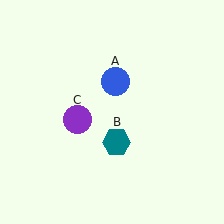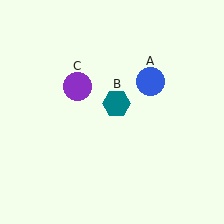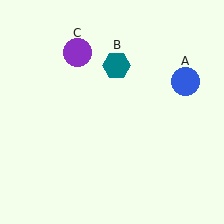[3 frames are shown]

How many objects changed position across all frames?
3 objects changed position: blue circle (object A), teal hexagon (object B), purple circle (object C).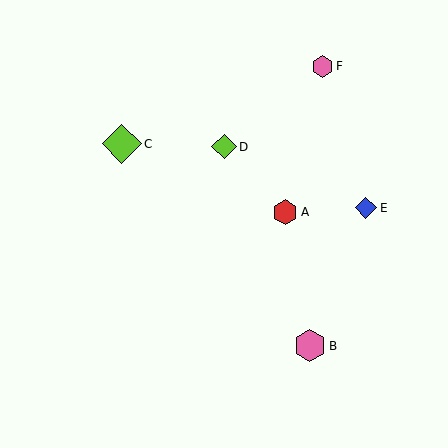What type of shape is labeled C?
Shape C is a lime diamond.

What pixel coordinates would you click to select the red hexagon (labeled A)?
Click at (285, 212) to select the red hexagon A.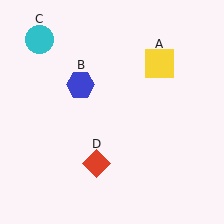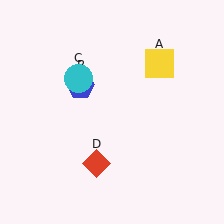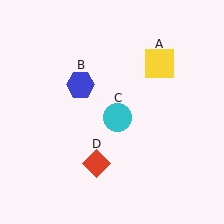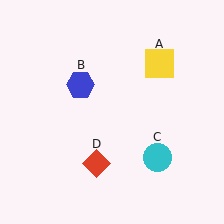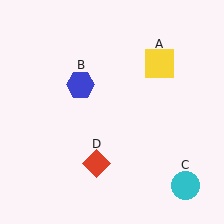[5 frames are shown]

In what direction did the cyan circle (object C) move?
The cyan circle (object C) moved down and to the right.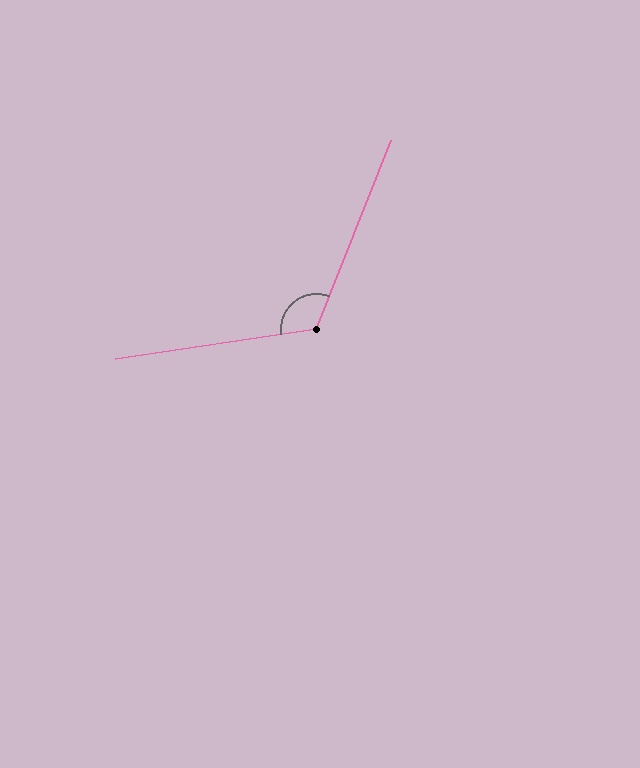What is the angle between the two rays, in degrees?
Approximately 120 degrees.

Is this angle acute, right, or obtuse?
It is obtuse.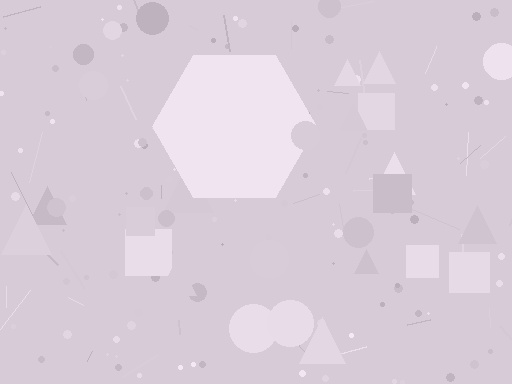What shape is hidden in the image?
A hexagon is hidden in the image.